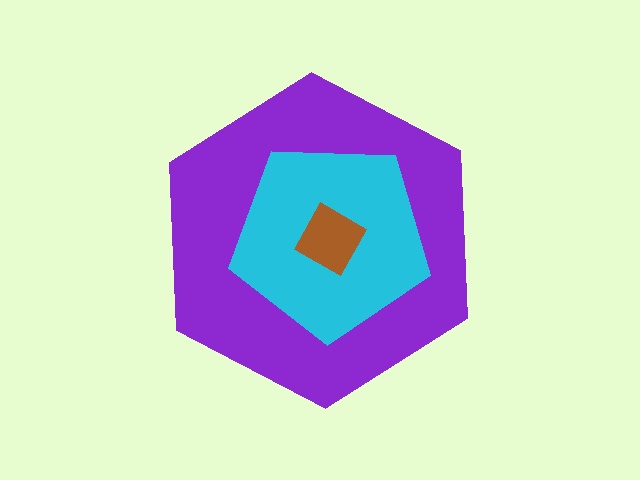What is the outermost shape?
The purple hexagon.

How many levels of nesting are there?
3.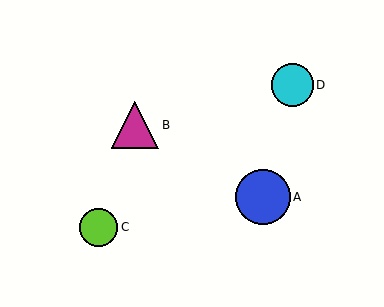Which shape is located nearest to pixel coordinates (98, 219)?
The lime circle (labeled C) at (99, 227) is nearest to that location.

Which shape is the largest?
The blue circle (labeled A) is the largest.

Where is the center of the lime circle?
The center of the lime circle is at (99, 227).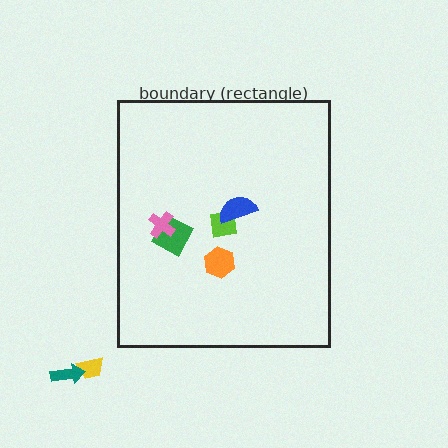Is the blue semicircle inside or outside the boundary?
Inside.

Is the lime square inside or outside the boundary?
Inside.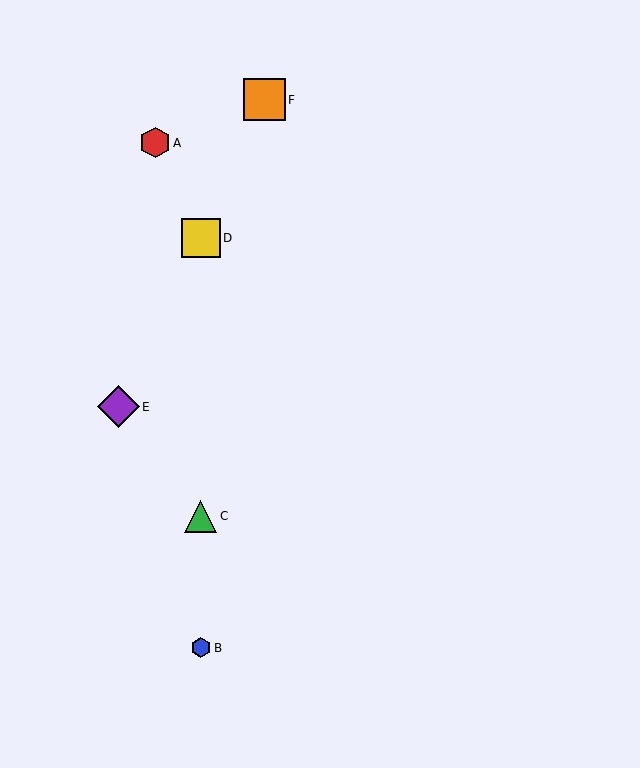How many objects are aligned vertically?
3 objects (B, C, D) are aligned vertically.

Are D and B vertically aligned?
Yes, both are at x≈201.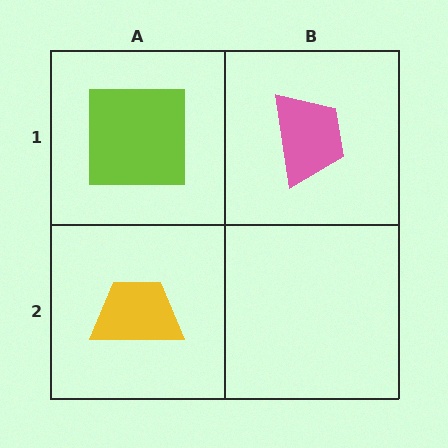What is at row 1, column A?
A lime square.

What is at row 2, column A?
A yellow trapezoid.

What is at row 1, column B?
A pink trapezoid.